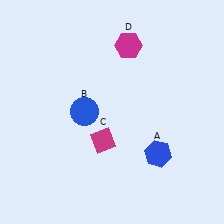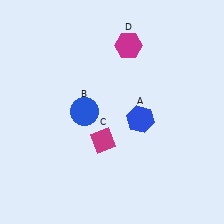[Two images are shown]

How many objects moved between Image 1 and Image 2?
1 object moved between the two images.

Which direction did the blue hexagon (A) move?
The blue hexagon (A) moved up.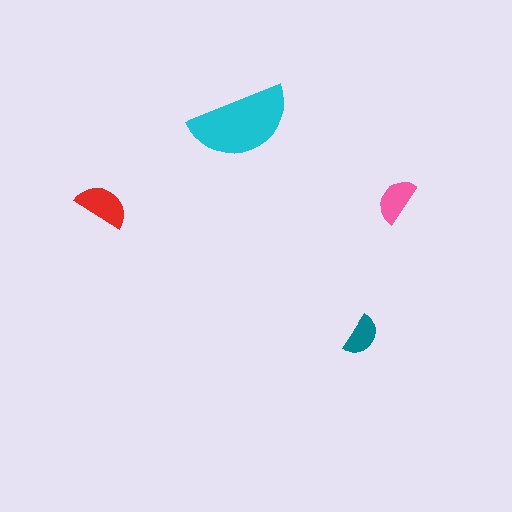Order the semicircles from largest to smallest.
the cyan one, the red one, the pink one, the teal one.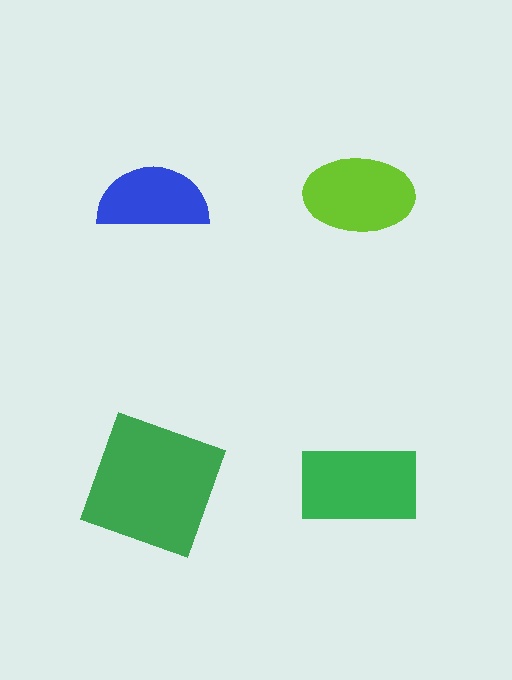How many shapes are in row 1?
2 shapes.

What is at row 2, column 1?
A green square.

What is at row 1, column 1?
A blue semicircle.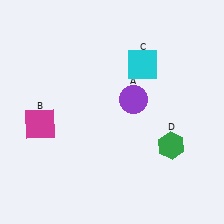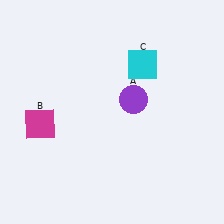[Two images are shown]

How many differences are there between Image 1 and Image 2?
There is 1 difference between the two images.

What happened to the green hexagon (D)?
The green hexagon (D) was removed in Image 2. It was in the bottom-right area of Image 1.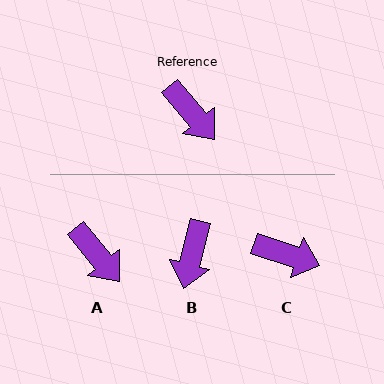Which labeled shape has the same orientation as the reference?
A.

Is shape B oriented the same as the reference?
No, it is off by about 54 degrees.